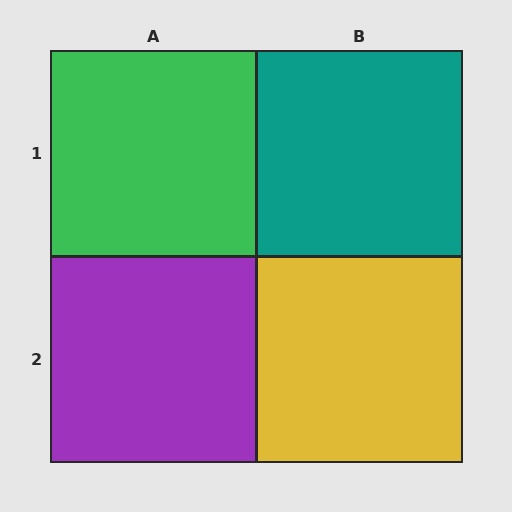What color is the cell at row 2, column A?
Purple.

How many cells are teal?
1 cell is teal.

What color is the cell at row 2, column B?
Yellow.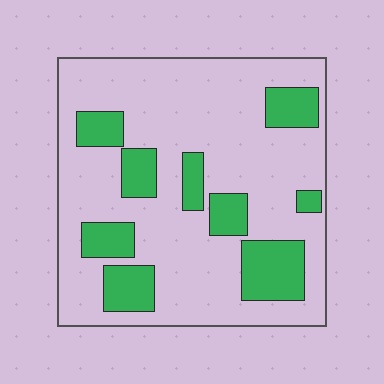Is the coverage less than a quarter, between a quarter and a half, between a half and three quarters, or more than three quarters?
Less than a quarter.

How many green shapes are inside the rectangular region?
9.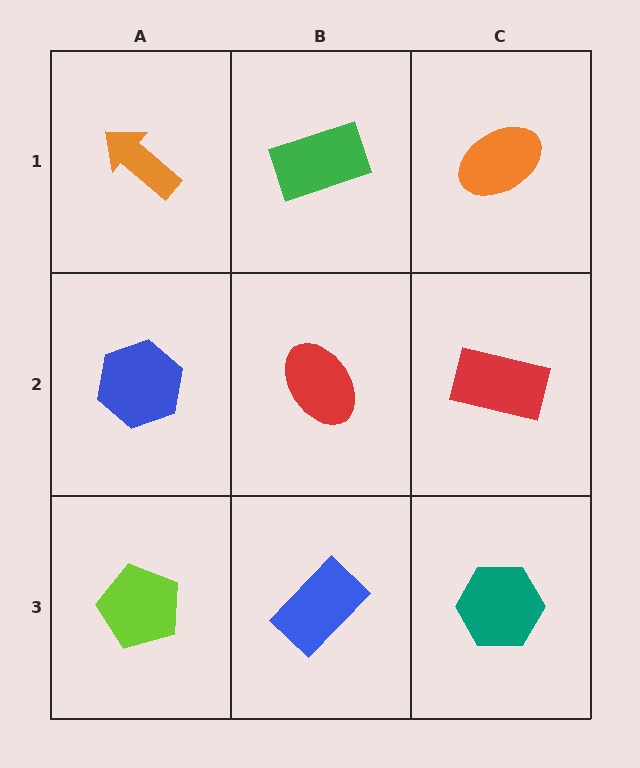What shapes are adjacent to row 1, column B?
A red ellipse (row 2, column B), an orange arrow (row 1, column A), an orange ellipse (row 1, column C).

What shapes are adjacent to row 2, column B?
A green rectangle (row 1, column B), a blue rectangle (row 3, column B), a blue hexagon (row 2, column A), a red rectangle (row 2, column C).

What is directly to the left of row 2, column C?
A red ellipse.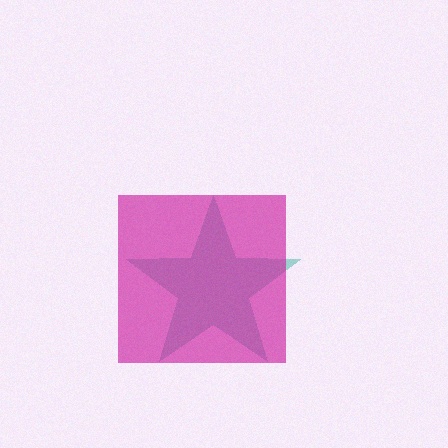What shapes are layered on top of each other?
The layered shapes are: a teal star, a magenta square.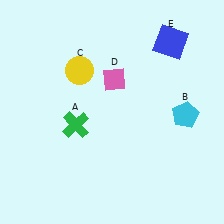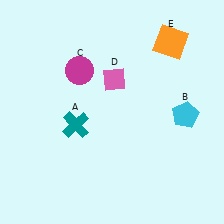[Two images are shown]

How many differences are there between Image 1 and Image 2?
There are 3 differences between the two images.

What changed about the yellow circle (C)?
In Image 1, C is yellow. In Image 2, it changed to magenta.